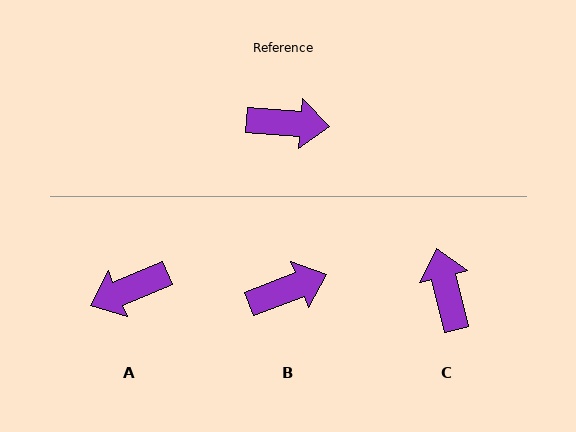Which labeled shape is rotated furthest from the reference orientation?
A, about 153 degrees away.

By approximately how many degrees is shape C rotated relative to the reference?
Approximately 108 degrees counter-clockwise.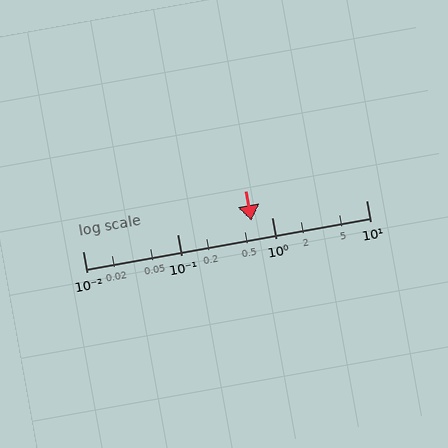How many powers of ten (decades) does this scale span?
The scale spans 3 decades, from 0.01 to 10.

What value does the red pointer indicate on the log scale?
The pointer indicates approximately 0.61.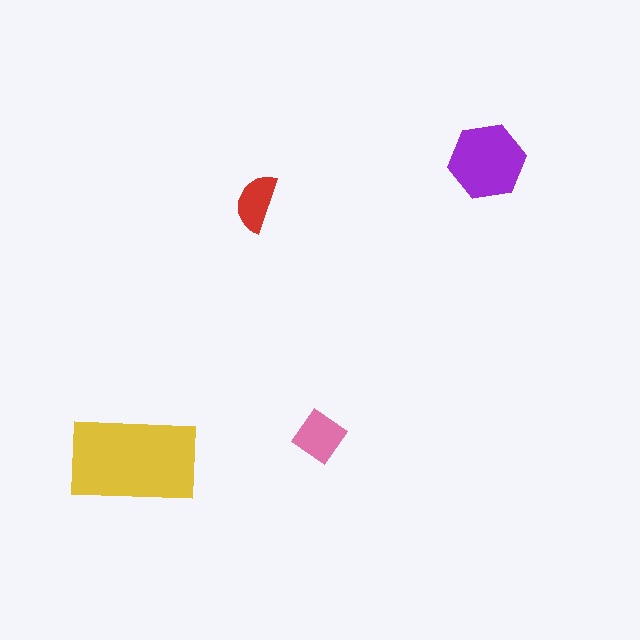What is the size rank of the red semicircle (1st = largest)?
4th.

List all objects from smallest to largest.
The red semicircle, the pink diamond, the purple hexagon, the yellow rectangle.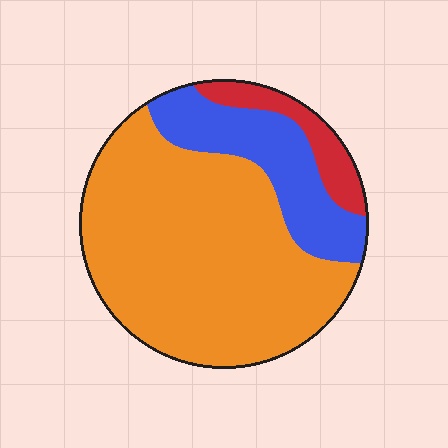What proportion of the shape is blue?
Blue covers around 20% of the shape.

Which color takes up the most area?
Orange, at roughly 70%.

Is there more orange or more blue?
Orange.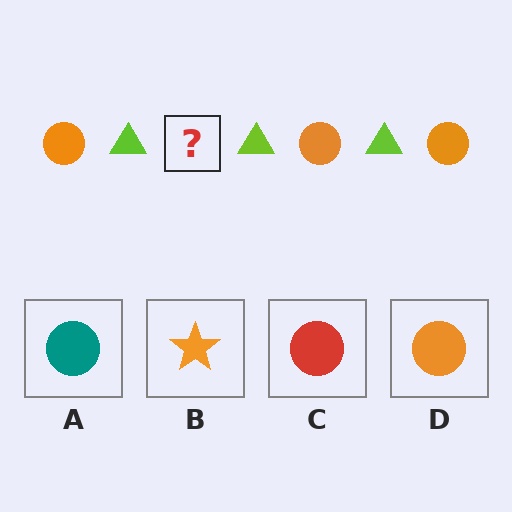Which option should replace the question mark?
Option D.